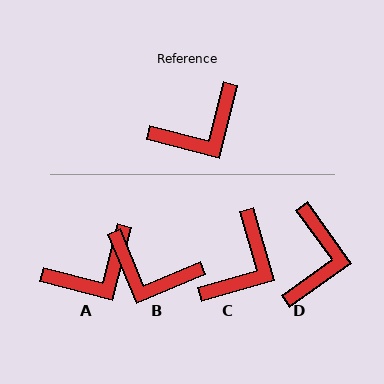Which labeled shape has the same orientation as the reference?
A.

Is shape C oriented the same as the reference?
No, it is off by about 30 degrees.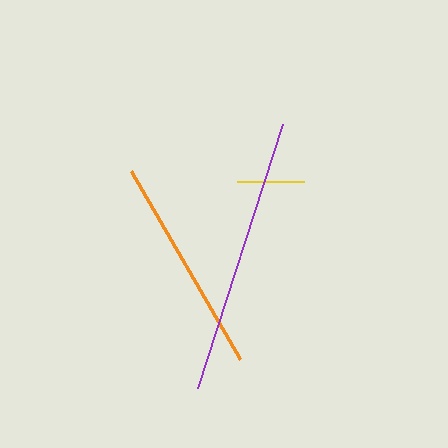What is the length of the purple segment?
The purple segment is approximately 278 pixels long.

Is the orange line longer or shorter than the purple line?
The purple line is longer than the orange line.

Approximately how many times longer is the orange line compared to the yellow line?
The orange line is approximately 3.2 times the length of the yellow line.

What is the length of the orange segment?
The orange segment is approximately 217 pixels long.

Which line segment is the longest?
The purple line is the longest at approximately 278 pixels.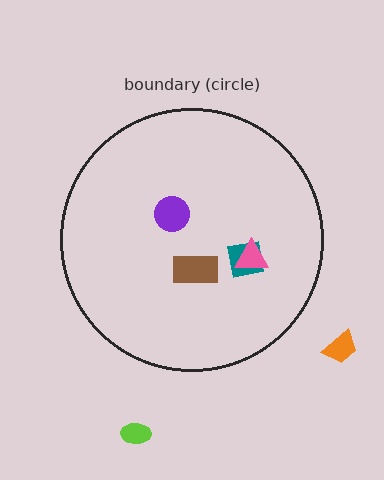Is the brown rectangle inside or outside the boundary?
Inside.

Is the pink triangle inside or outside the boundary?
Inside.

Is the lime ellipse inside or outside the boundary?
Outside.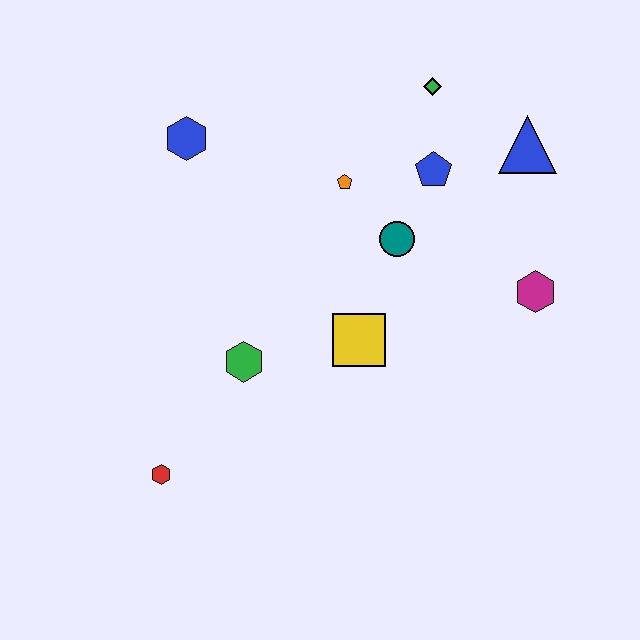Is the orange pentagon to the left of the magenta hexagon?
Yes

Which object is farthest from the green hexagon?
The blue triangle is farthest from the green hexagon.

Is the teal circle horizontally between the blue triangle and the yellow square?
Yes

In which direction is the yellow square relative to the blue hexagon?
The yellow square is below the blue hexagon.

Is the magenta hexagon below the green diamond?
Yes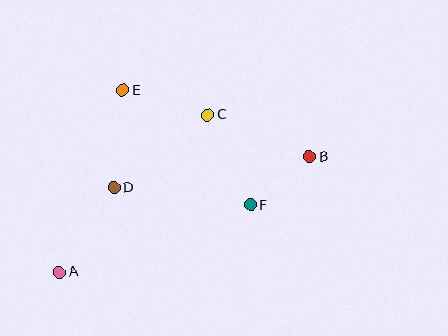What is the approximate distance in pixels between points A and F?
The distance between A and F is approximately 203 pixels.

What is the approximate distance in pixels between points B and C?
The distance between B and C is approximately 110 pixels.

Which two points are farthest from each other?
Points A and B are farthest from each other.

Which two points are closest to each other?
Points B and F are closest to each other.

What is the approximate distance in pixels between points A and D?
The distance between A and D is approximately 100 pixels.